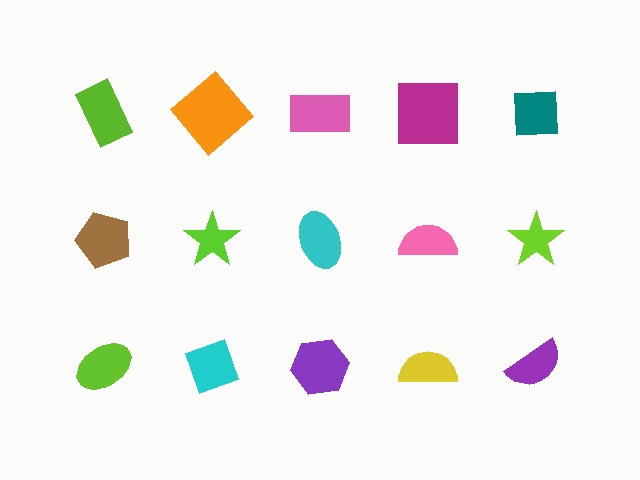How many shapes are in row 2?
5 shapes.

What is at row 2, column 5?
A lime star.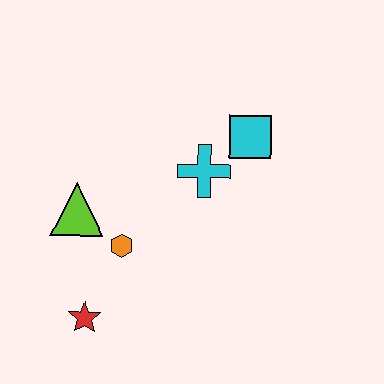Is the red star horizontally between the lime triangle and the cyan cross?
Yes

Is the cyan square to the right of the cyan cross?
Yes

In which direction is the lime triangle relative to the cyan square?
The lime triangle is to the left of the cyan square.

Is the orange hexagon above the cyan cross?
No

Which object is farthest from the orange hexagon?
The cyan square is farthest from the orange hexagon.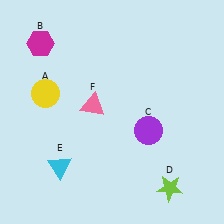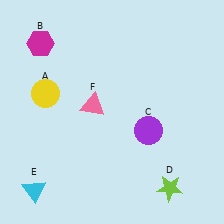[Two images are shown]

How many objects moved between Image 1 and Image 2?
1 object moved between the two images.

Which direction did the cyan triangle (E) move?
The cyan triangle (E) moved left.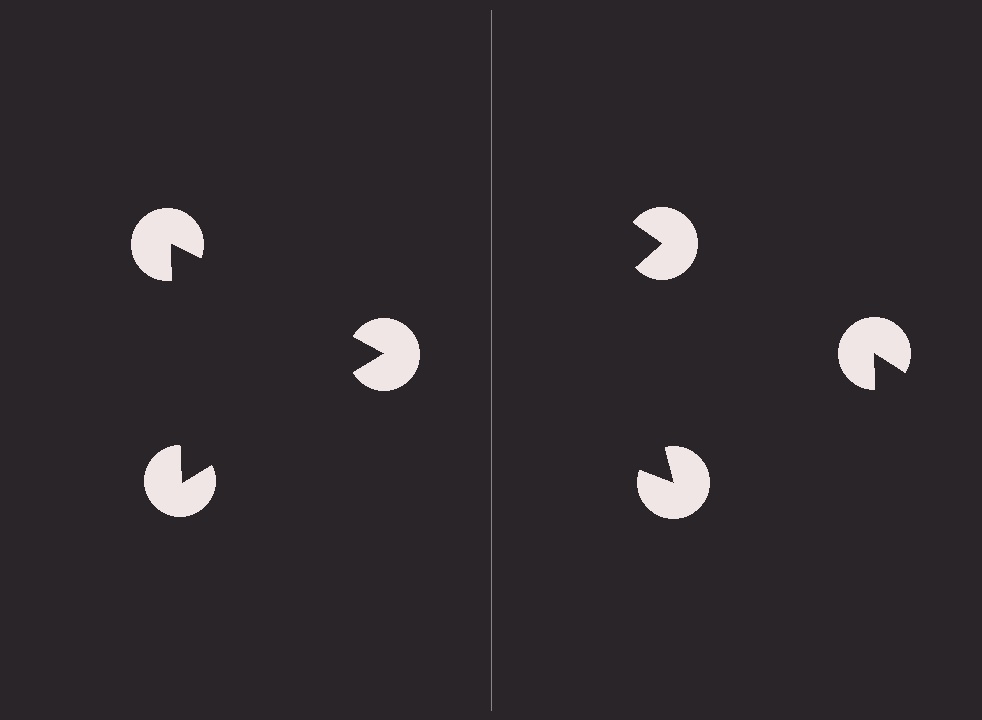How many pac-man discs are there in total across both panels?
6 — 3 on each side.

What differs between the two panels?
The pac-man discs are positioned identically on both sides; only the wedge orientations differ. On the left they align to a triangle; on the right they are misaligned.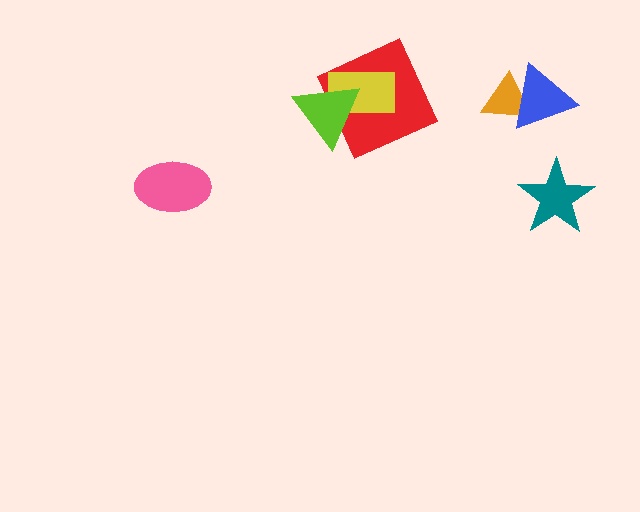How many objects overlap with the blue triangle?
1 object overlaps with the blue triangle.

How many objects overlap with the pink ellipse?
0 objects overlap with the pink ellipse.